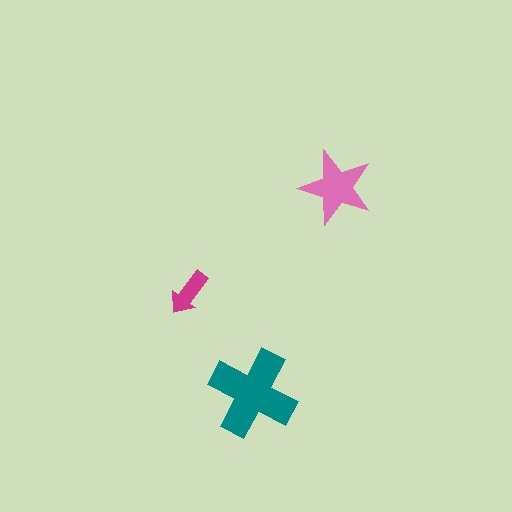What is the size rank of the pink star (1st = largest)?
2nd.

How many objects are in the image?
There are 3 objects in the image.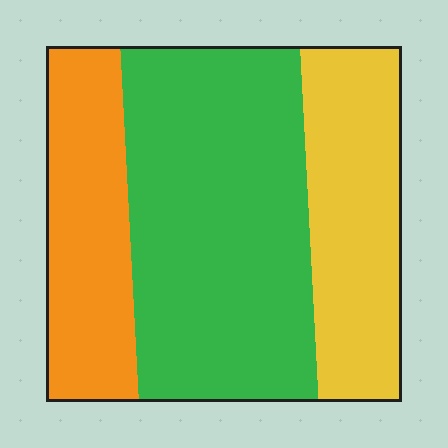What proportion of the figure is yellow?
Yellow covers around 25% of the figure.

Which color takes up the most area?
Green, at roughly 50%.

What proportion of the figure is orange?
Orange takes up about one quarter (1/4) of the figure.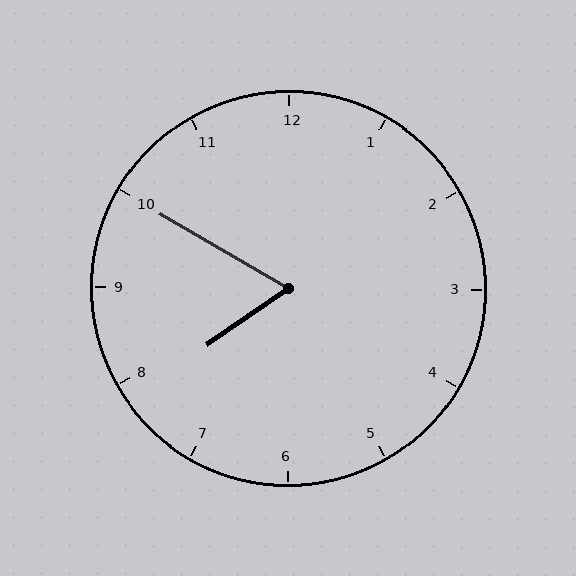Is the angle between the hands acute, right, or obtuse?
It is acute.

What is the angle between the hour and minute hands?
Approximately 65 degrees.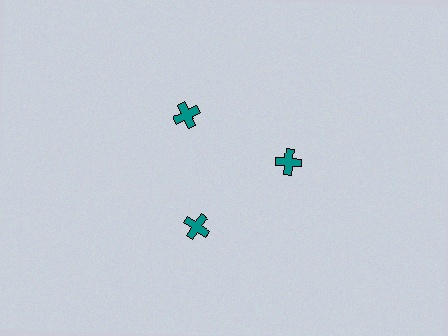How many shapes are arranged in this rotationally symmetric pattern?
There are 3 shapes, arranged in 3 groups of 1.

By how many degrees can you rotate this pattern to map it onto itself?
The pattern maps onto itself every 120 degrees of rotation.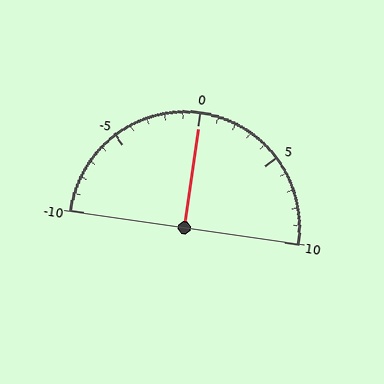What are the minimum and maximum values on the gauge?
The gauge ranges from -10 to 10.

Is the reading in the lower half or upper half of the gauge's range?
The reading is in the upper half of the range (-10 to 10).